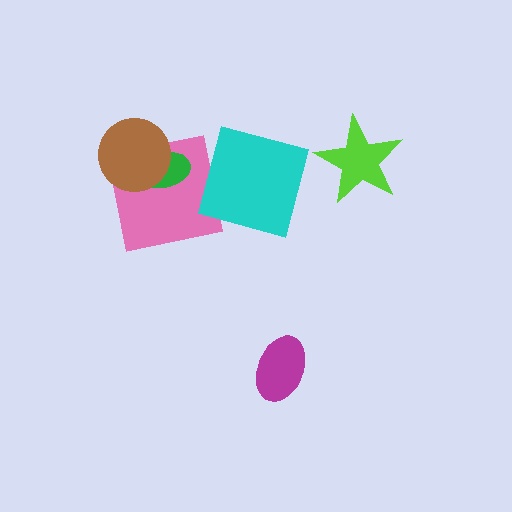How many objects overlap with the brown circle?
2 objects overlap with the brown circle.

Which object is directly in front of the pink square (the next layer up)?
The green ellipse is directly in front of the pink square.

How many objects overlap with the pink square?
2 objects overlap with the pink square.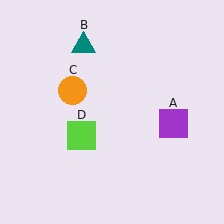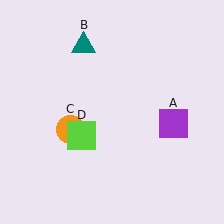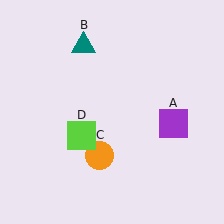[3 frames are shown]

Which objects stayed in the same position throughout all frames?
Purple square (object A) and teal triangle (object B) and lime square (object D) remained stationary.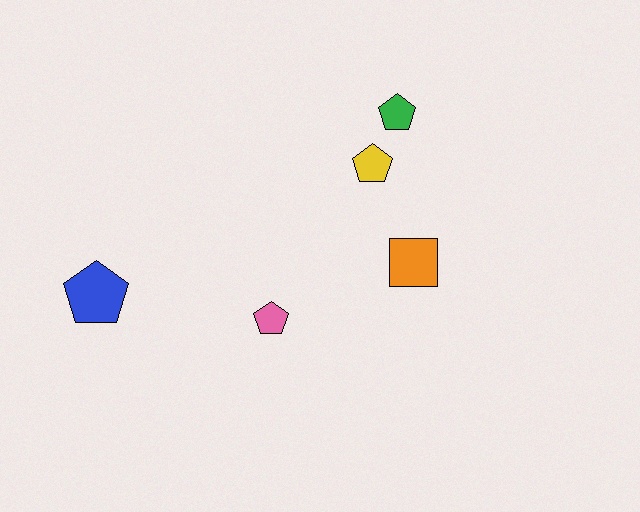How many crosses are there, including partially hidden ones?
There are no crosses.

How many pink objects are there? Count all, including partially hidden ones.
There is 1 pink object.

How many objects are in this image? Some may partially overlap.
There are 5 objects.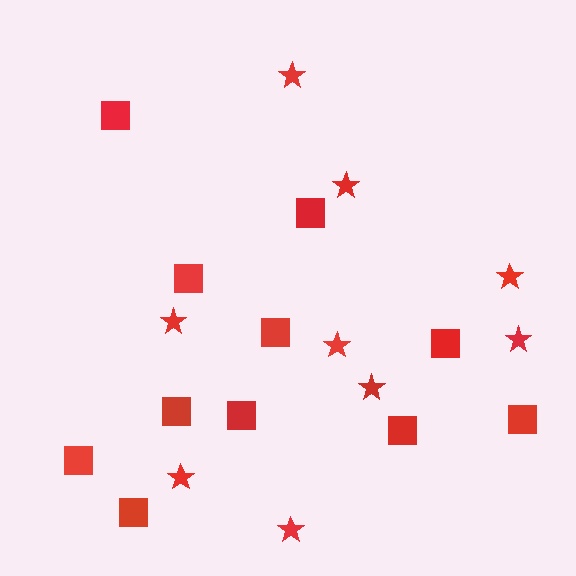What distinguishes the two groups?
There are 2 groups: one group of stars (9) and one group of squares (11).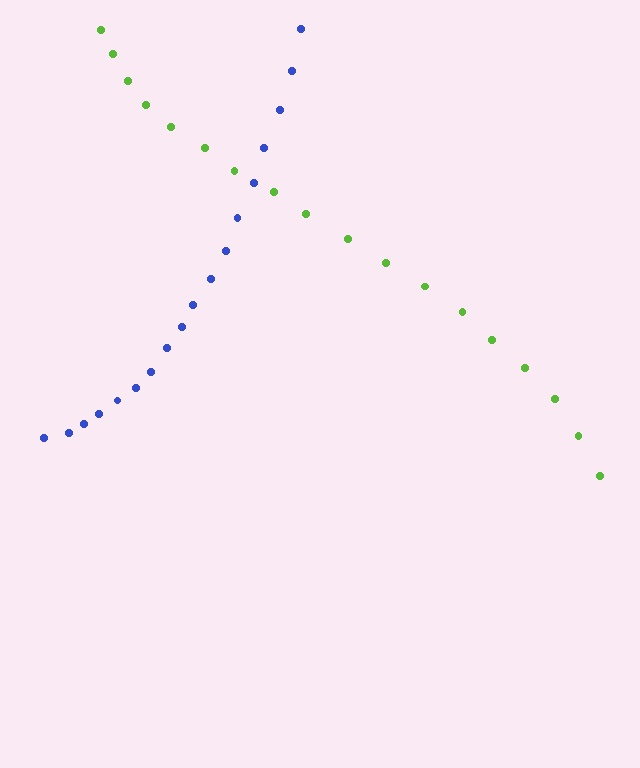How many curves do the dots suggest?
There are 2 distinct paths.